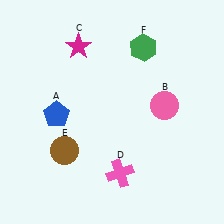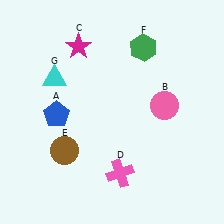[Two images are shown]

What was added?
A cyan triangle (G) was added in Image 2.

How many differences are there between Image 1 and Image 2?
There is 1 difference between the two images.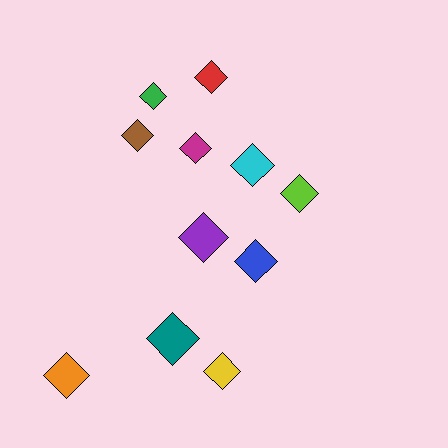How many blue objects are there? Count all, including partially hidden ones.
There is 1 blue object.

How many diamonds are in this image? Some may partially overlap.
There are 11 diamonds.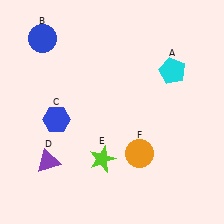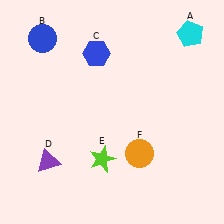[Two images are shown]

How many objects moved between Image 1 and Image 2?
2 objects moved between the two images.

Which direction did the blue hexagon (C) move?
The blue hexagon (C) moved up.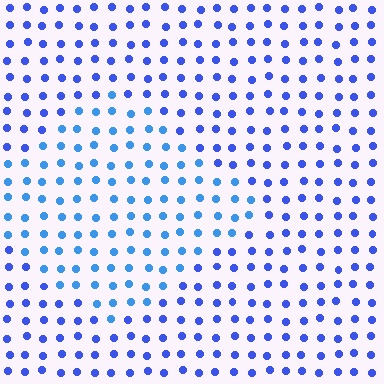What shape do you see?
I see a diamond.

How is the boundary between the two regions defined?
The boundary is defined purely by a slight shift in hue (about 23 degrees). Spacing, size, and orientation are identical on both sides.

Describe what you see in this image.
The image is filled with small blue elements in a uniform arrangement. A diamond-shaped region is visible where the elements are tinted to a slightly different hue, forming a subtle color boundary.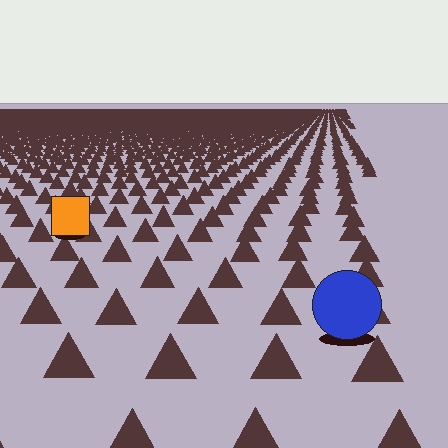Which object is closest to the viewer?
The blue circle is closest. The texture marks near it are larger and more spread out.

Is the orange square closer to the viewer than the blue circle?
No. The blue circle is closer — you can tell from the texture gradient: the ground texture is coarser near it.